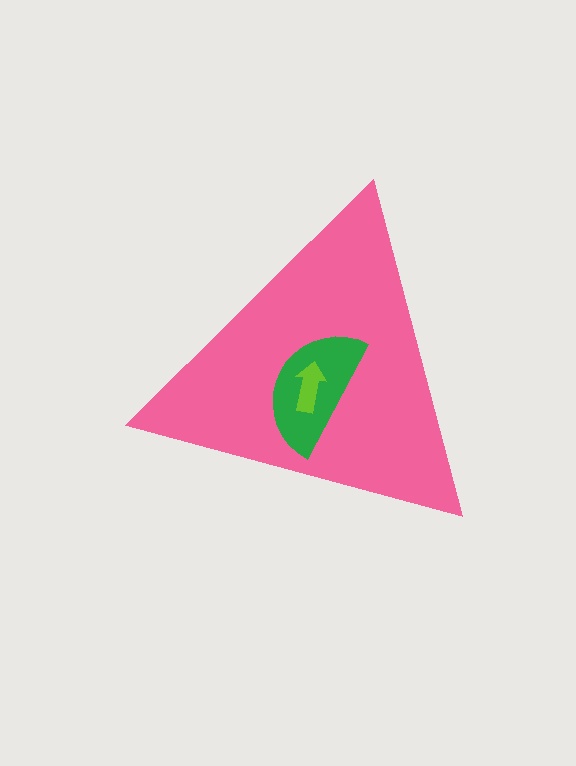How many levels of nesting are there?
3.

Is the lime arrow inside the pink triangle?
Yes.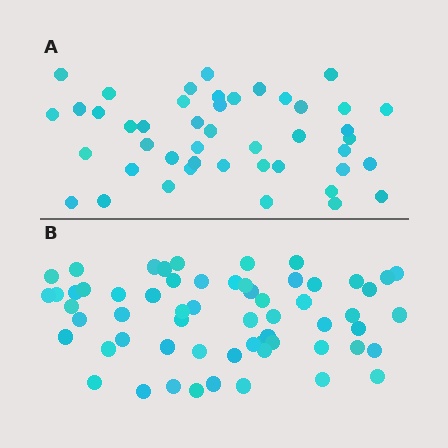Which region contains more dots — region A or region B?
Region B (the bottom region) has more dots.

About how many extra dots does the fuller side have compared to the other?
Region B has approximately 15 more dots than region A.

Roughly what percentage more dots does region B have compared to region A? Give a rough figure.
About 35% more.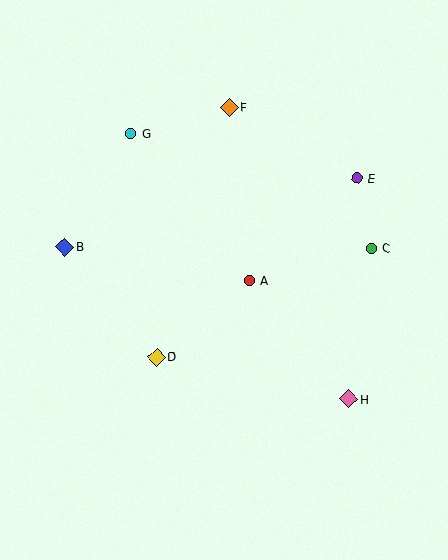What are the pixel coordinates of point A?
Point A is at (249, 281).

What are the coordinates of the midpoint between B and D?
The midpoint between B and D is at (111, 302).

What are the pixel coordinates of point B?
Point B is at (65, 247).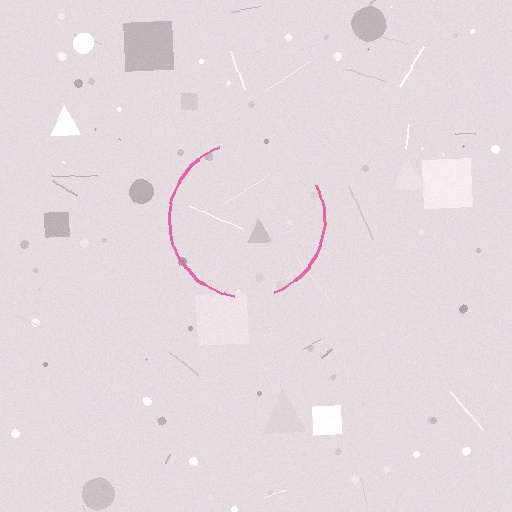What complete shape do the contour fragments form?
The contour fragments form a circle.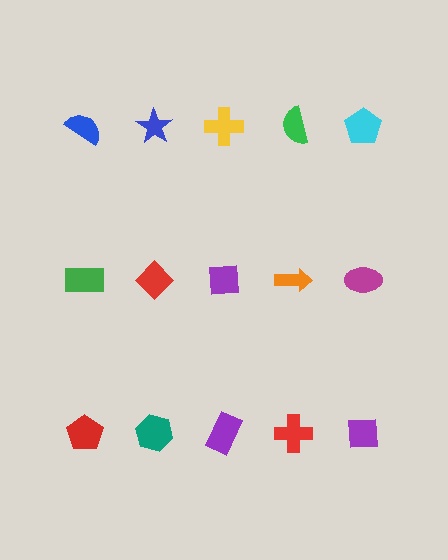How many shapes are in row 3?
5 shapes.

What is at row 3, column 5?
A purple square.